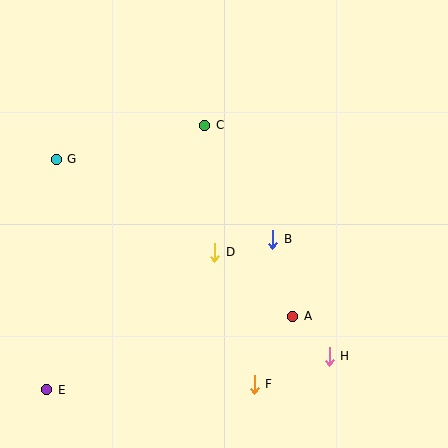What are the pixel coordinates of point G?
Point G is at (56, 159).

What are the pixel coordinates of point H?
Point H is at (329, 356).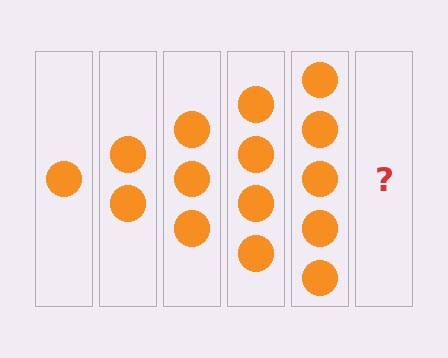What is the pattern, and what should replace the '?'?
The pattern is that each step adds one more circle. The '?' should be 6 circles.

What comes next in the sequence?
The next element should be 6 circles.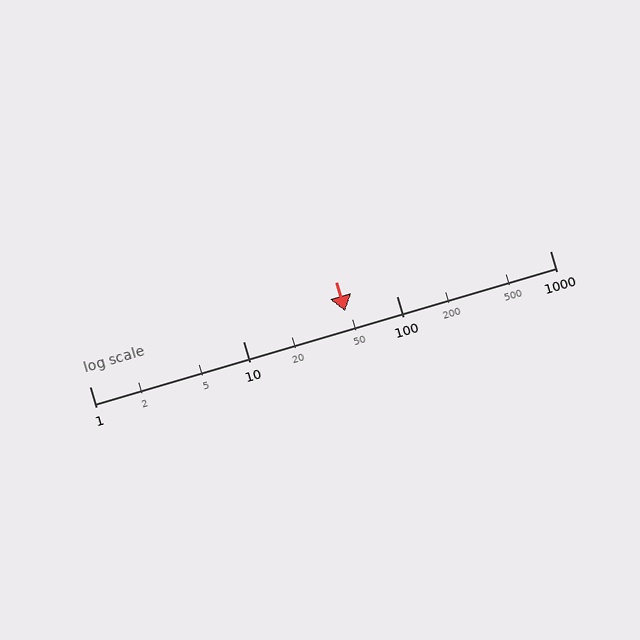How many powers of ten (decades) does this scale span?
The scale spans 3 decades, from 1 to 1000.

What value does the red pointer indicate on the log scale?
The pointer indicates approximately 46.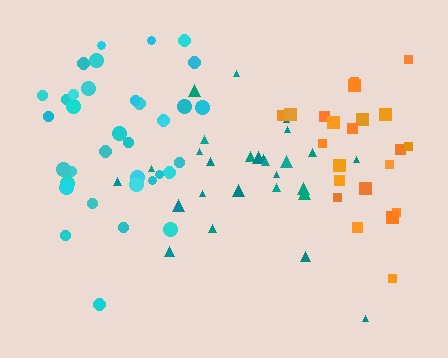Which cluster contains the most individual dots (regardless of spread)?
Cyan (35).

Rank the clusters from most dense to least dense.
cyan, orange, teal.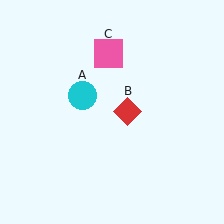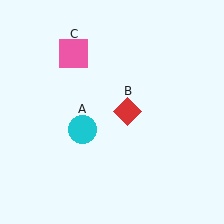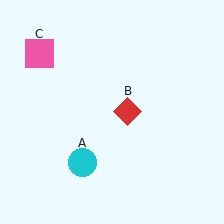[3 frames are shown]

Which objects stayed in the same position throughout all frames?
Red diamond (object B) remained stationary.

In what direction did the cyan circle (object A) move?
The cyan circle (object A) moved down.